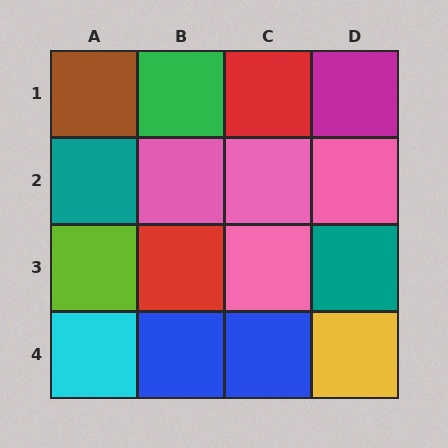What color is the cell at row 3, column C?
Pink.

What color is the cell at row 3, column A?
Lime.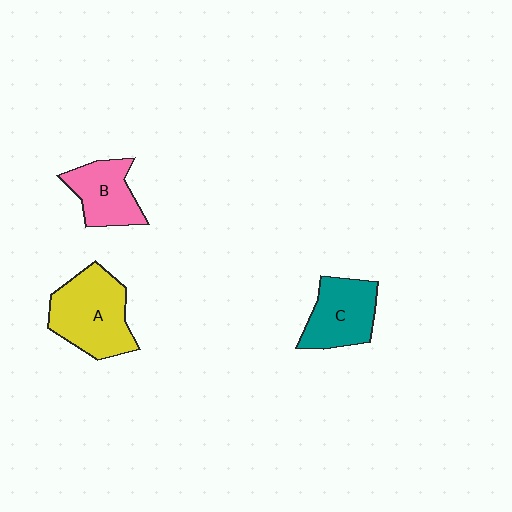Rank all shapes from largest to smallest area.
From largest to smallest: A (yellow), C (teal), B (pink).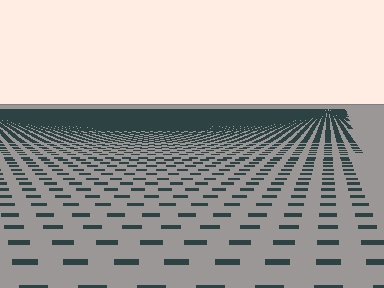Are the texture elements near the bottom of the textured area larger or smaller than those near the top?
Larger. Near the bottom, elements are closer to the viewer and appear at a bigger on-screen size.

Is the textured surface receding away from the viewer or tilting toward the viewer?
The surface is receding away from the viewer. Texture elements get smaller and denser toward the top.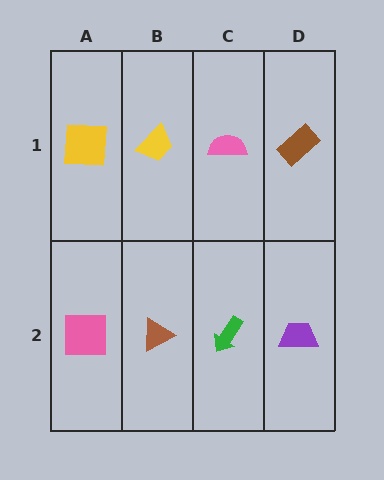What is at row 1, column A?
A yellow square.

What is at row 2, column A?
A pink square.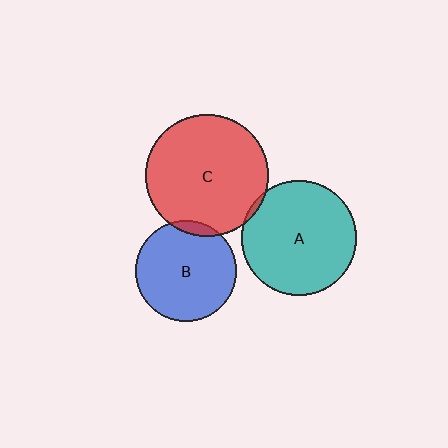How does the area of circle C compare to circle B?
Approximately 1.5 times.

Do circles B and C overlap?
Yes.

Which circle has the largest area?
Circle C (red).